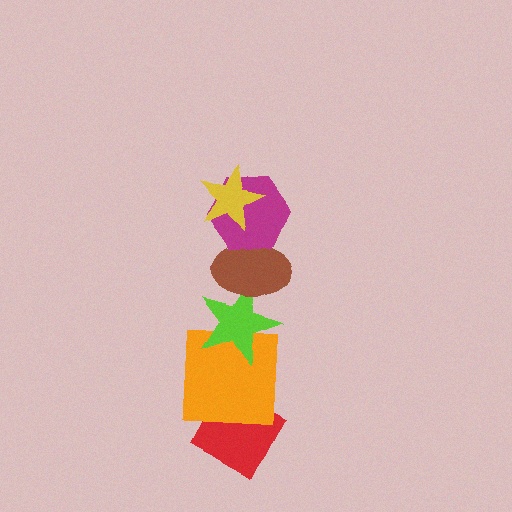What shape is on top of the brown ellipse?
The magenta hexagon is on top of the brown ellipse.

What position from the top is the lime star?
The lime star is 4th from the top.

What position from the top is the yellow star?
The yellow star is 1st from the top.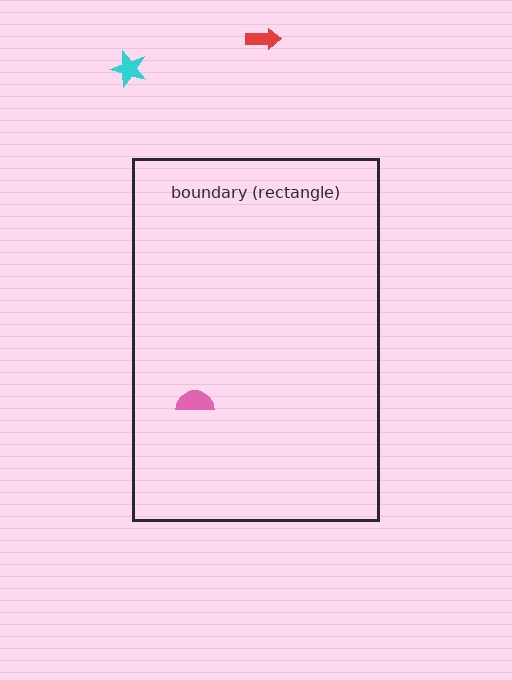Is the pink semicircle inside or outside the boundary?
Inside.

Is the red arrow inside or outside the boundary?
Outside.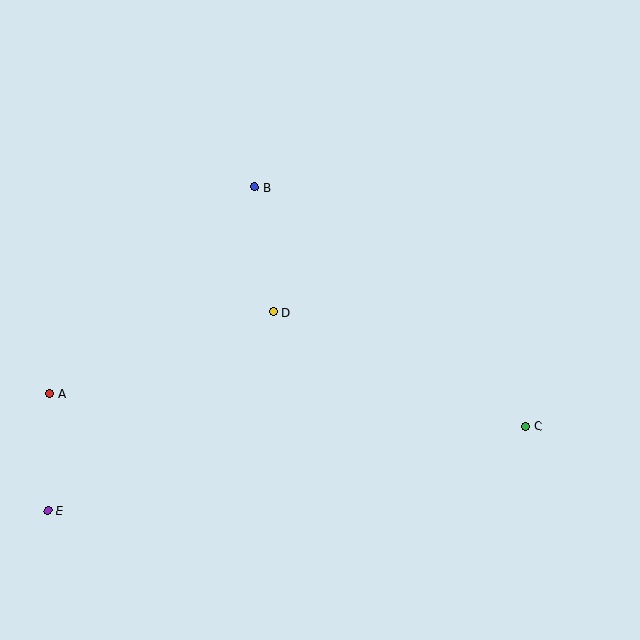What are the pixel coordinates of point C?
Point C is at (526, 426).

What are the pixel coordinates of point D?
Point D is at (274, 312).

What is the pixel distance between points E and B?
The distance between E and B is 384 pixels.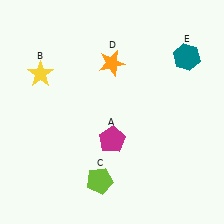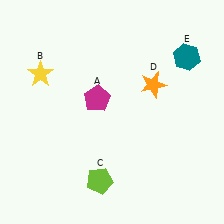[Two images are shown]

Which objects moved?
The objects that moved are: the magenta pentagon (A), the orange star (D).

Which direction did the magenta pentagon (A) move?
The magenta pentagon (A) moved up.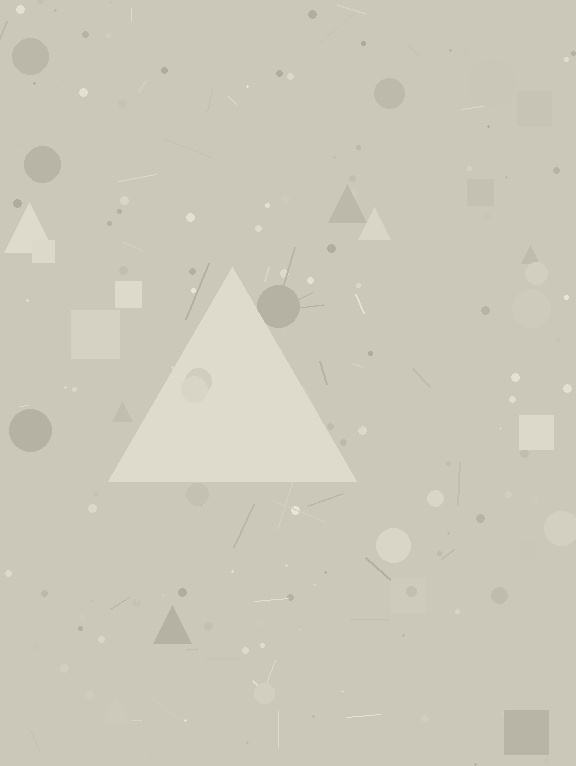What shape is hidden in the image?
A triangle is hidden in the image.